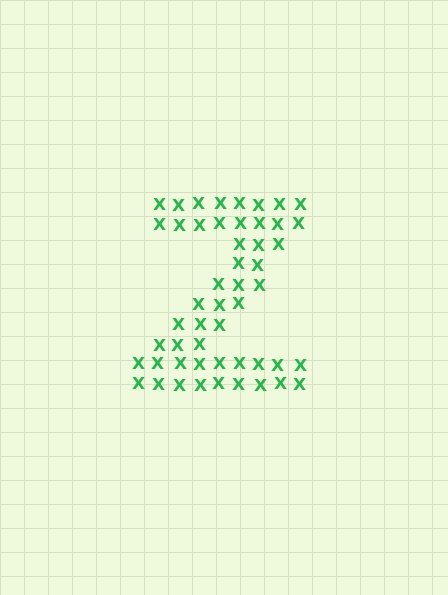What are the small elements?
The small elements are letter X's.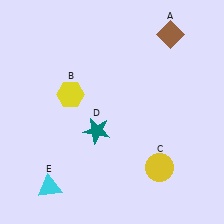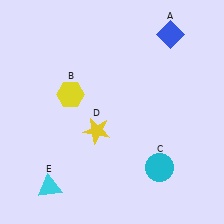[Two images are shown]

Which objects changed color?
A changed from brown to blue. C changed from yellow to cyan. D changed from teal to yellow.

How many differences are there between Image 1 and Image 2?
There are 3 differences between the two images.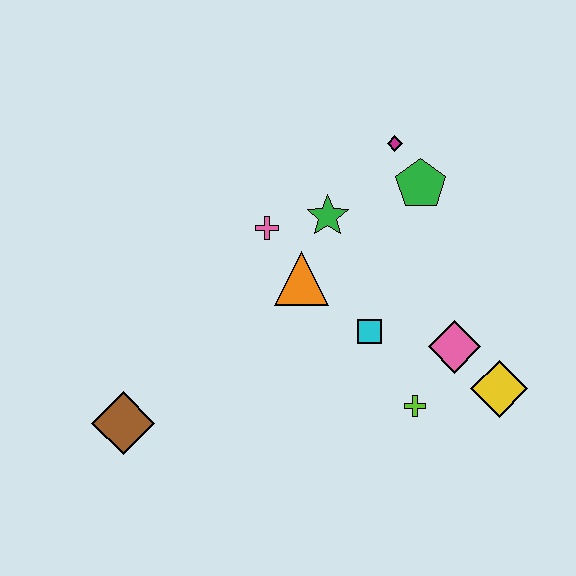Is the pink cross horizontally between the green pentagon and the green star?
No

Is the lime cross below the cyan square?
Yes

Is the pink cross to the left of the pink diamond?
Yes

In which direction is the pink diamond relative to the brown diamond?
The pink diamond is to the right of the brown diamond.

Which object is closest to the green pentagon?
The magenta diamond is closest to the green pentagon.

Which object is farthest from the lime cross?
The brown diamond is farthest from the lime cross.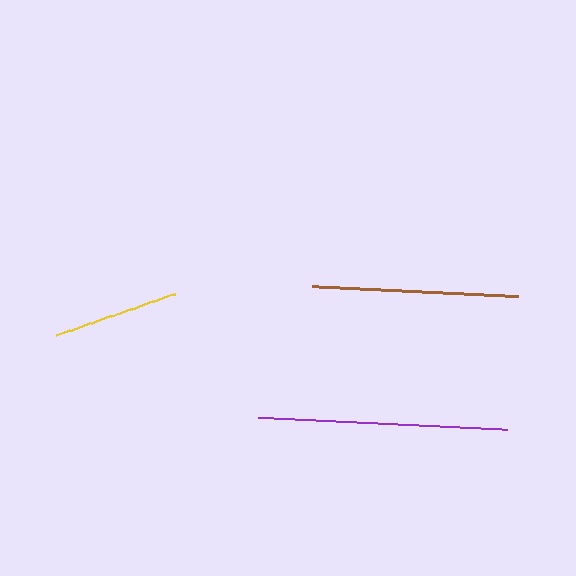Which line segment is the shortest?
The yellow line is the shortest at approximately 126 pixels.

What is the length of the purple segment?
The purple segment is approximately 249 pixels long.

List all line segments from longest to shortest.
From longest to shortest: purple, brown, yellow.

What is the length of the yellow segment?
The yellow segment is approximately 126 pixels long.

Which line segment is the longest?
The purple line is the longest at approximately 249 pixels.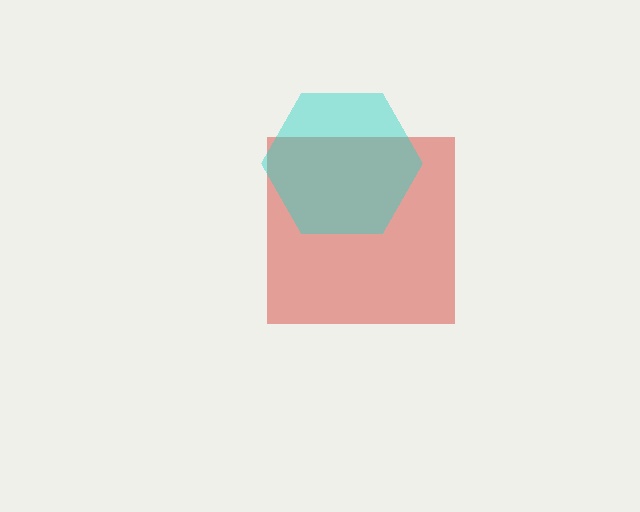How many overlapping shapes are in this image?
There are 2 overlapping shapes in the image.